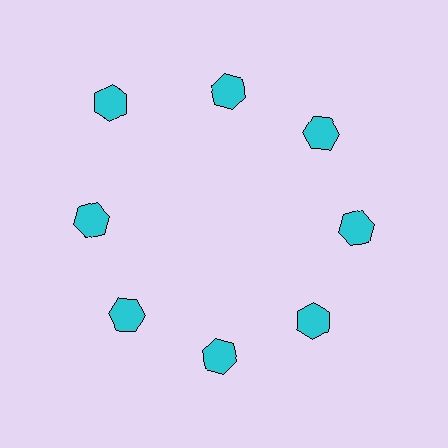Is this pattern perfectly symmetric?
No. The 8 cyan hexagons are arranged in a ring, but one element near the 10 o'clock position is pushed outward from the center, breaking the 8-fold rotational symmetry.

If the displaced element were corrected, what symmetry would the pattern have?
It would have 8-fold rotational symmetry — the pattern would map onto itself every 45 degrees.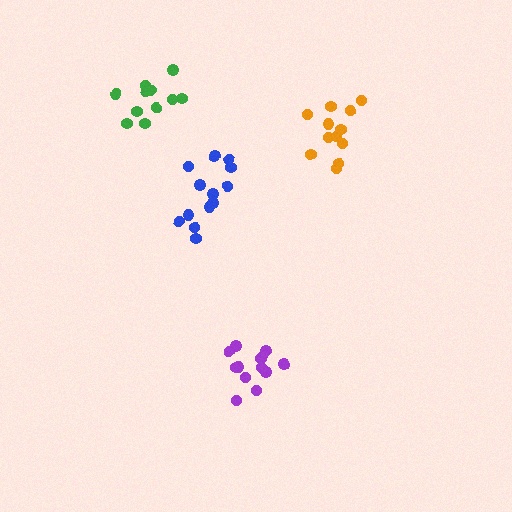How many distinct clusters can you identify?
There are 4 distinct clusters.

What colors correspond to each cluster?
The clusters are colored: green, orange, blue, purple.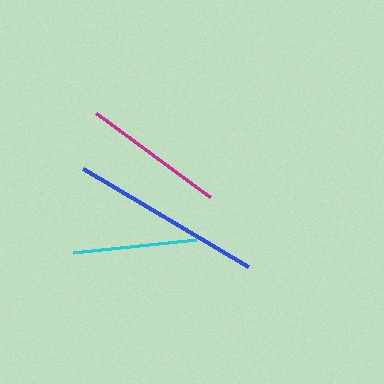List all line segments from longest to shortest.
From longest to shortest: blue, magenta, cyan.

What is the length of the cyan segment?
The cyan segment is approximately 124 pixels long.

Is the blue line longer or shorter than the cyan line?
The blue line is longer than the cyan line.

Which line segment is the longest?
The blue line is the longest at approximately 192 pixels.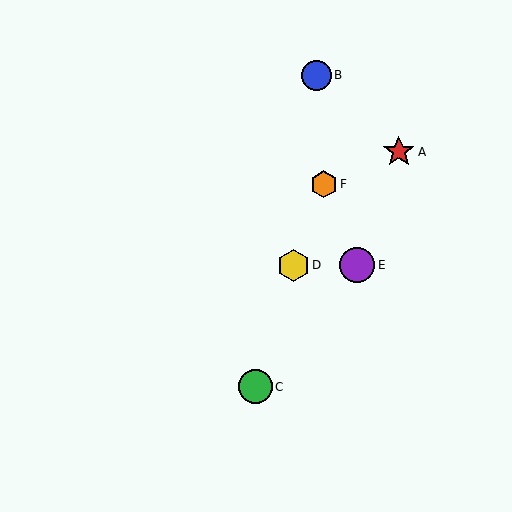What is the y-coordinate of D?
Object D is at y≈265.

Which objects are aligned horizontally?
Objects D, E are aligned horizontally.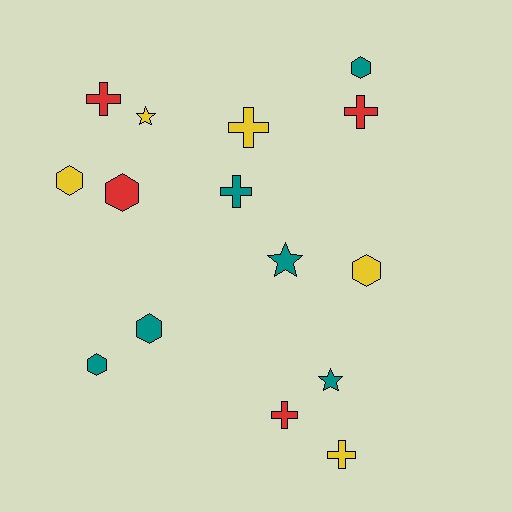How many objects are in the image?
There are 15 objects.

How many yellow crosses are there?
There are 2 yellow crosses.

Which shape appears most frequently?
Hexagon, with 6 objects.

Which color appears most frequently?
Teal, with 6 objects.